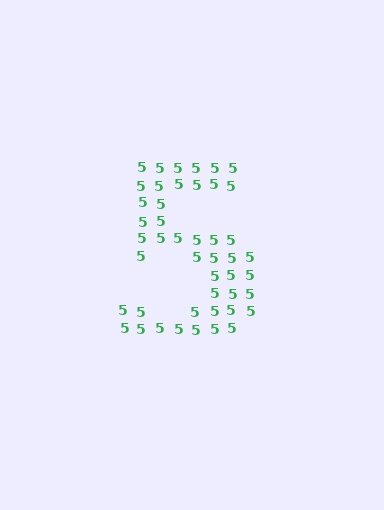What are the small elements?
The small elements are digit 5's.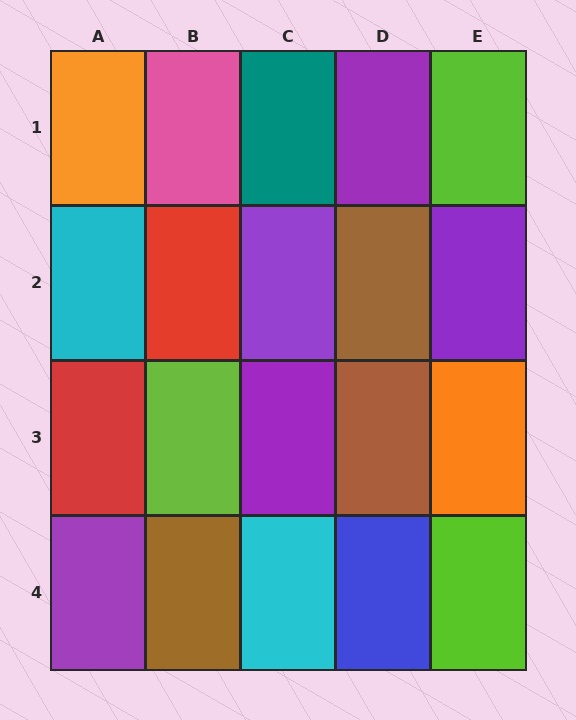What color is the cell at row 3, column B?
Lime.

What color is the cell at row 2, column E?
Purple.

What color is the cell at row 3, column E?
Orange.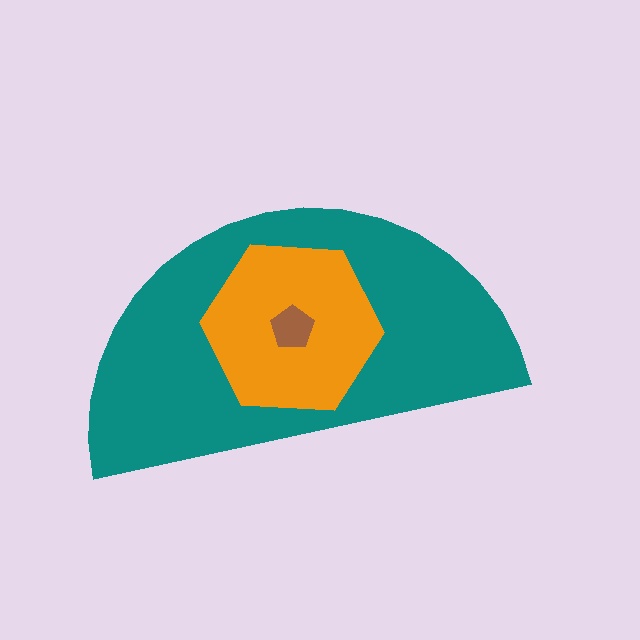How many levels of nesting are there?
3.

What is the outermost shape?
The teal semicircle.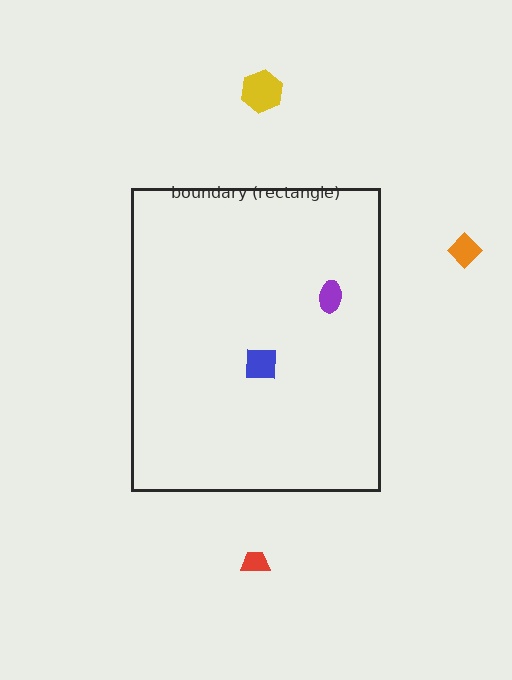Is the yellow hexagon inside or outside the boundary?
Outside.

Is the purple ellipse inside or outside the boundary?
Inside.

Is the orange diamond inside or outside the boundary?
Outside.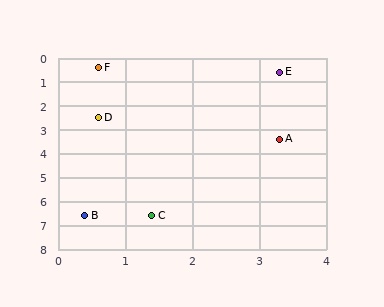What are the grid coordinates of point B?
Point B is at approximately (0.4, 6.6).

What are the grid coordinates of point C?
Point C is at approximately (1.4, 6.6).